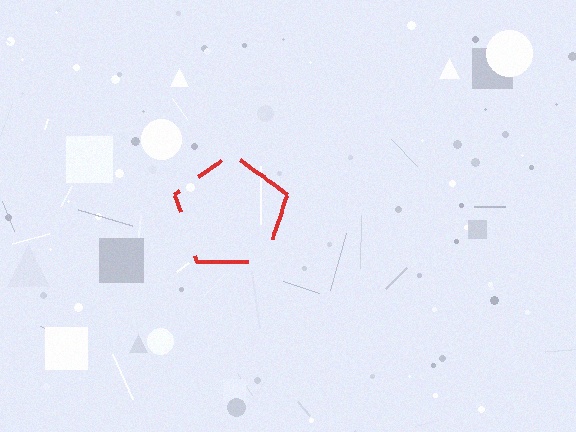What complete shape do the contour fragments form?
The contour fragments form a pentagon.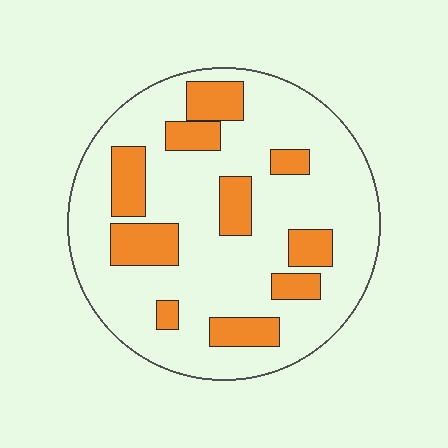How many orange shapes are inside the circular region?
10.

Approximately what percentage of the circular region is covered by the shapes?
Approximately 25%.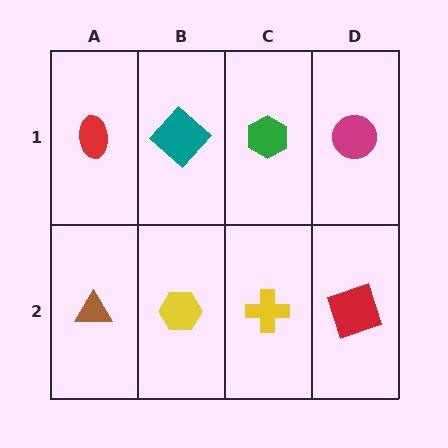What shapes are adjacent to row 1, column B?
A yellow hexagon (row 2, column B), a red ellipse (row 1, column A), a green hexagon (row 1, column C).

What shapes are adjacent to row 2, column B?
A teal diamond (row 1, column B), a brown triangle (row 2, column A), a yellow cross (row 2, column C).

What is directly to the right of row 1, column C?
A magenta circle.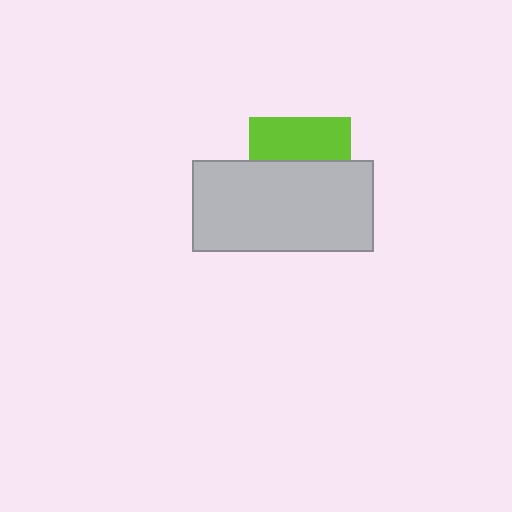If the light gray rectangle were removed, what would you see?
You would see the complete lime square.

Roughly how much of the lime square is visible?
A small part of it is visible (roughly 41%).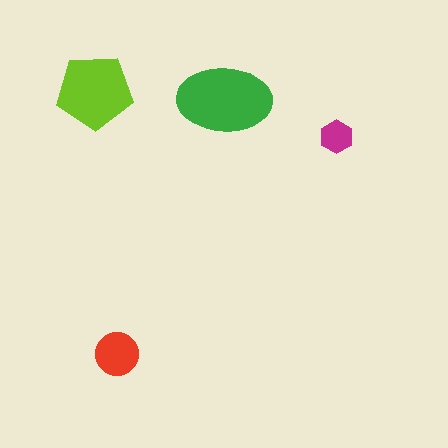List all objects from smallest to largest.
The magenta hexagon, the red circle, the lime pentagon, the green ellipse.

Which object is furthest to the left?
The lime pentagon is leftmost.